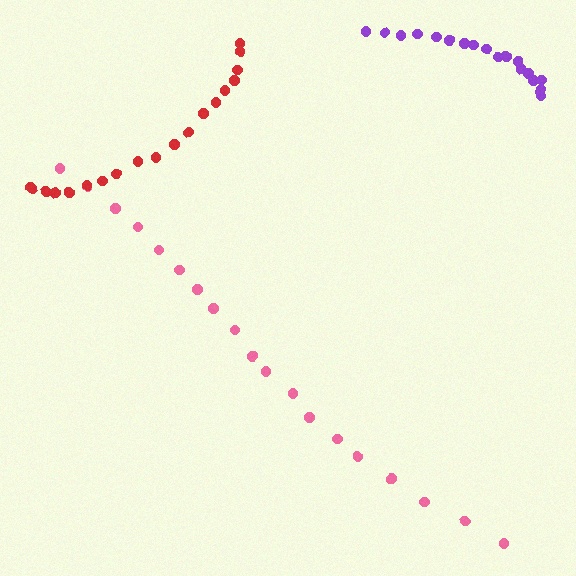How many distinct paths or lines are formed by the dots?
There are 3 distinct paths.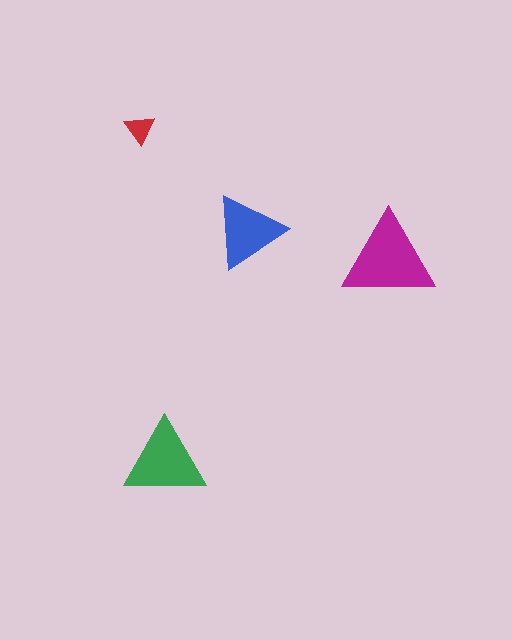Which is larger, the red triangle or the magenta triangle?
The magenta one.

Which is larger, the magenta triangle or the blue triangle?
The magenta one.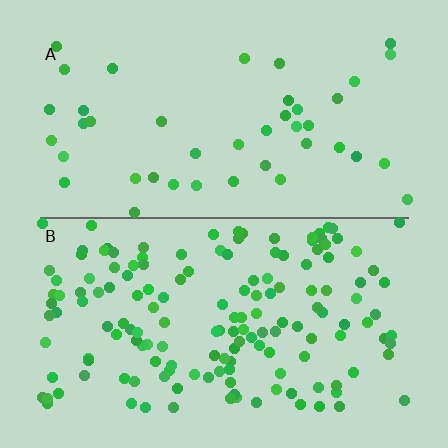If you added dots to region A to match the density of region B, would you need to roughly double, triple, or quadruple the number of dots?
Approximately quadruple.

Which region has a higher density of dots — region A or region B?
B (the bottom).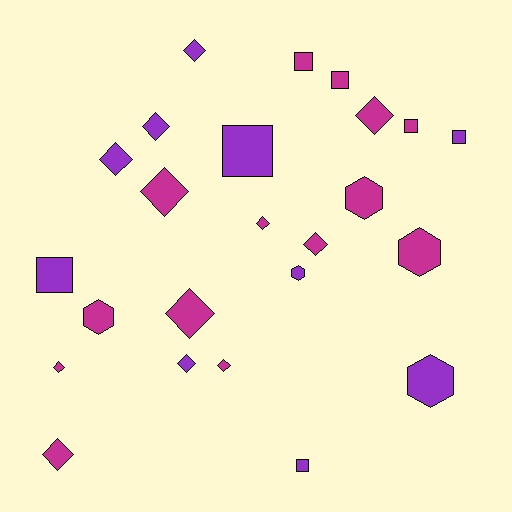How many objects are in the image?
There are 24 objects.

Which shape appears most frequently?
Diamond, with 12 objects.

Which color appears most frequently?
Magenta, with 14 objects.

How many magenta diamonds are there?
There are 8 magenta diamonds.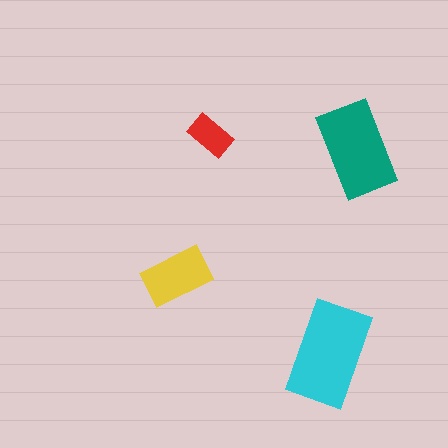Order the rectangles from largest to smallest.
the cyan one, the teal one, the yellow one, the red one.